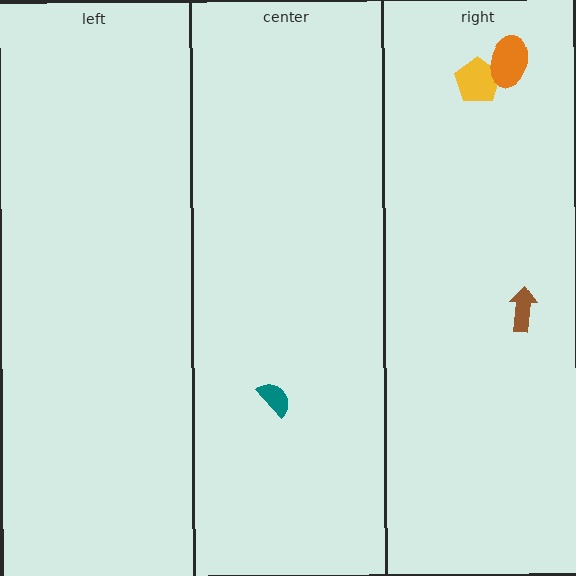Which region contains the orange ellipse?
The right region.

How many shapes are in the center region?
1.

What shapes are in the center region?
The teal semicircle.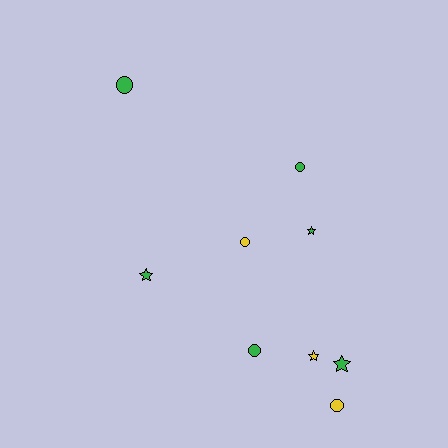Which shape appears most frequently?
Circle, with 5 objects.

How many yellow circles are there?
There are 2 yellow circles.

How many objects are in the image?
There are 9 objects.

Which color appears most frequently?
Green, with 6 objects.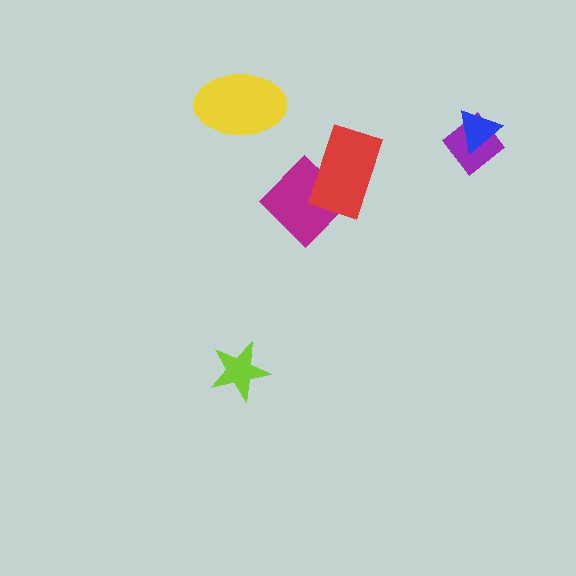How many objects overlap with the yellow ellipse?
0 objects overlap with the yellow ellipse.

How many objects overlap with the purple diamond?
1 object overlaps with the purple diamond.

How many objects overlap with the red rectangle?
1 object overlaps with the red rectangle.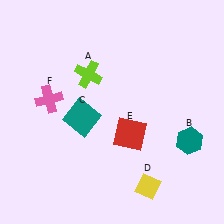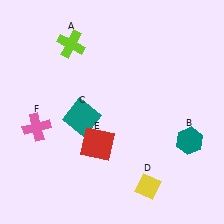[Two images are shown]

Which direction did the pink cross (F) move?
The pink cross (F) moved down.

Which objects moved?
The objects that moved are: the lime cross (A), the red square (E), the pink cross (F).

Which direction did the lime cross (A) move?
The lime cross (A) moved up.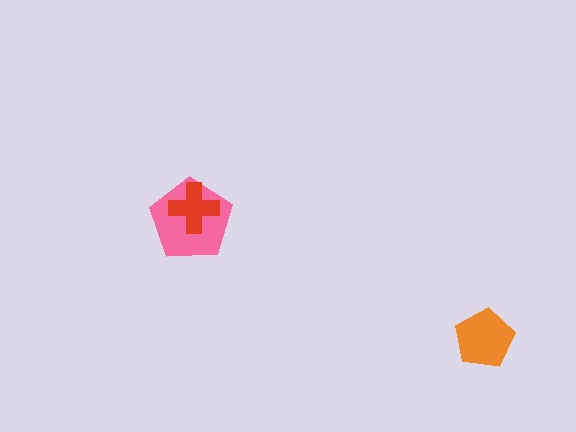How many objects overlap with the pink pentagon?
1 object overlaps with the pink pentagon.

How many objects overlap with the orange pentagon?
0 objects overlap with the orange pentagon.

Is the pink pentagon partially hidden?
Yes, it is partially covered by another shape.